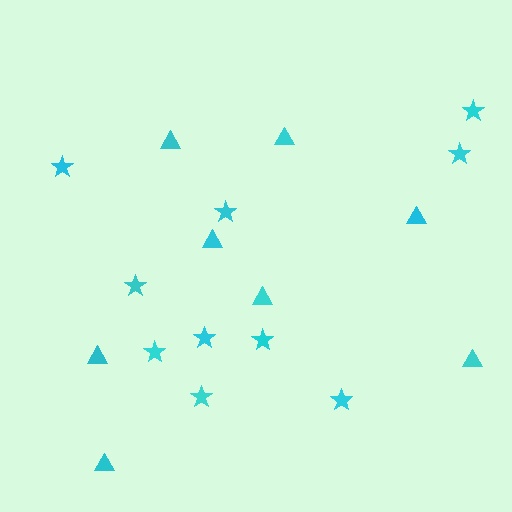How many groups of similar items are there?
There are 2 groups: one group of triangles (8) and one group of stars (10).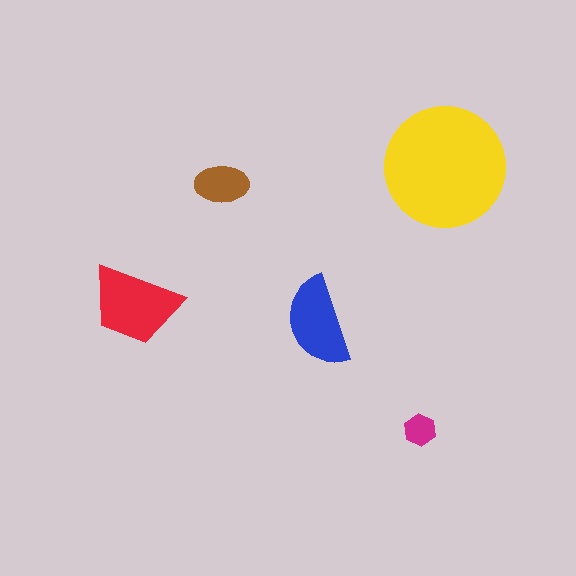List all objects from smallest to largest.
The magenta hexagon, the brown ellipse, the blue semicircle, the red trapezoid, the yellow circle.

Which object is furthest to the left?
The red trapezoid is leftmost.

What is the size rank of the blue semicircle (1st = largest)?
3rd.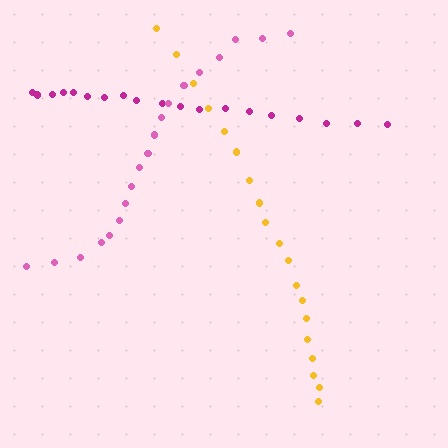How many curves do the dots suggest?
There are 3 distinct paths.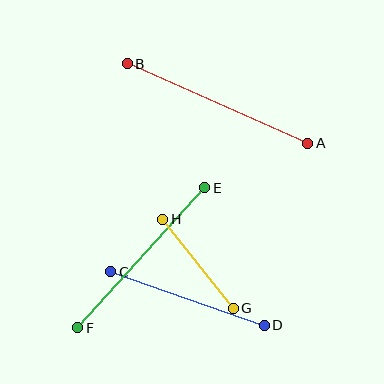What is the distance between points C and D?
The distance is approximately 162 pixels.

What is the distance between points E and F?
The distance is approximately 189 pixels.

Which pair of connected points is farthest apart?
Points A and B are farthest apart.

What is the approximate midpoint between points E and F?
The midpoint is at approximately (141, 258) pixels.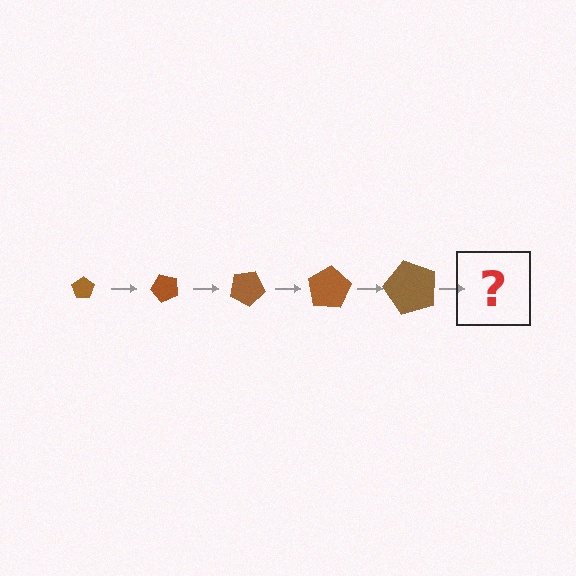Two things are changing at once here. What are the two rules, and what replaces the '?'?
The two rules are that the pentagon grows larger each step and it rotates 50 degrees each step. The '?' should be a pentagon, larger than the previous one and rotated 250 degrees from the start.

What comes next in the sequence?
The next element should be a pentagon, larger than the previous one and rotated 250 degrees from the start.